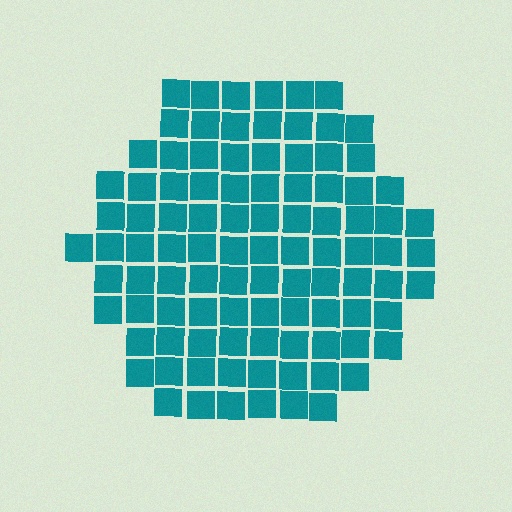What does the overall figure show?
The overall figure shows a hexagon.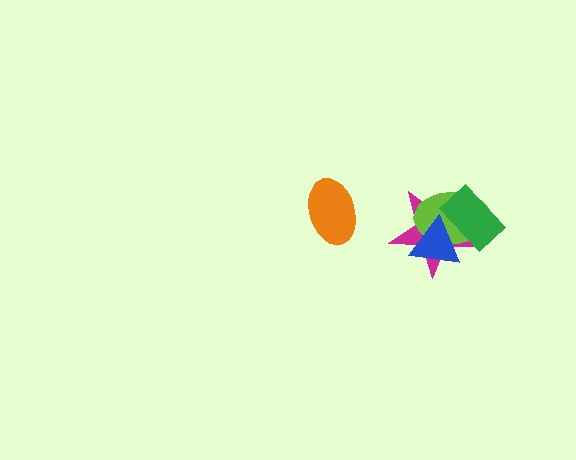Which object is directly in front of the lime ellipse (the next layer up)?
The green rectangle is directly in front of the lime ellipse.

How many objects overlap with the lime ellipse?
3 objects overlap with the lime ellipse.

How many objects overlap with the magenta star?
3 objects overlap with the magenta star.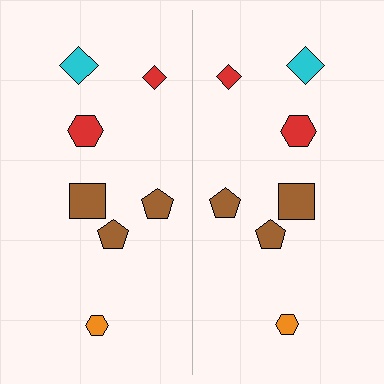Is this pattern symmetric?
Yes, this pattern has bilateral (reflection) symmetry.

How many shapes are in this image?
There are 14 shapes in this image.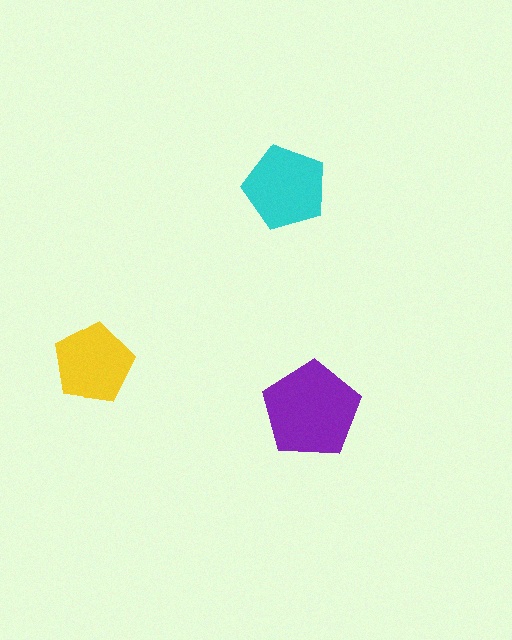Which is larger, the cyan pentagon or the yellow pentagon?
The cyan one.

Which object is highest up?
The cyan pentagon is topmost.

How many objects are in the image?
There are 3 objects in the image.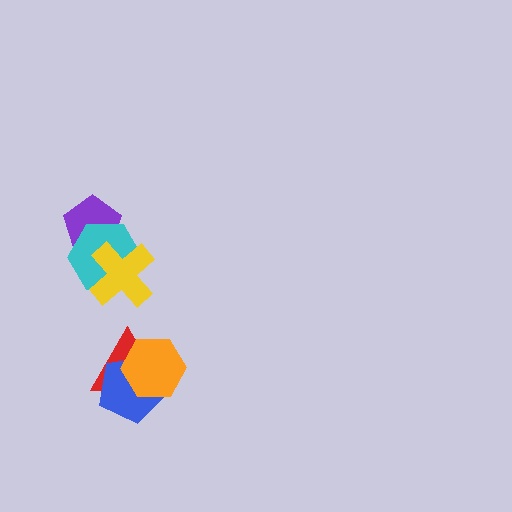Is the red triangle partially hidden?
Yes, it is partially covered by another shape.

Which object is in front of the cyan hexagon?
The yellow cross is in front of the cyan hexagon.